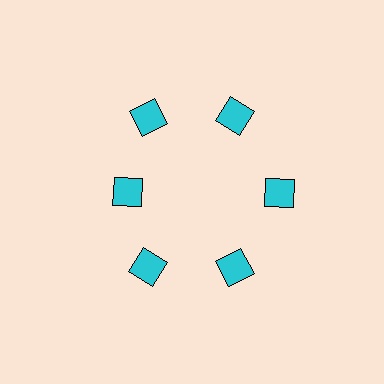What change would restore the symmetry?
The symmetry would be restored by moving it outward, back onto the ring so that all 6 squares sit at equal angles and equal distance from the center.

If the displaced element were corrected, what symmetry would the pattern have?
It would have 6-fold rotational symmetry — the pattern would map onto itself every 60 degrees.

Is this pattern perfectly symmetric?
No. The 6 cyan squares are arranged in a ring, but one element near the 9 o'clock position is pulled inward toward the center, breaking the 6-fold rotational symmetry.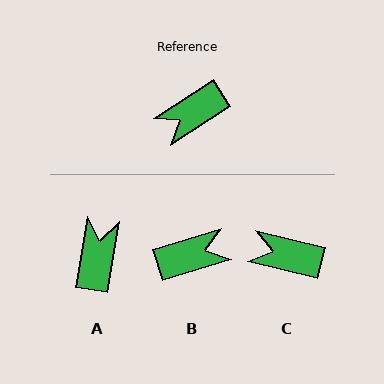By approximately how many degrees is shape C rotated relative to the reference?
Approximately 47 degrees clockwise.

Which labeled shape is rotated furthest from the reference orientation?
B, about 164 degrees away.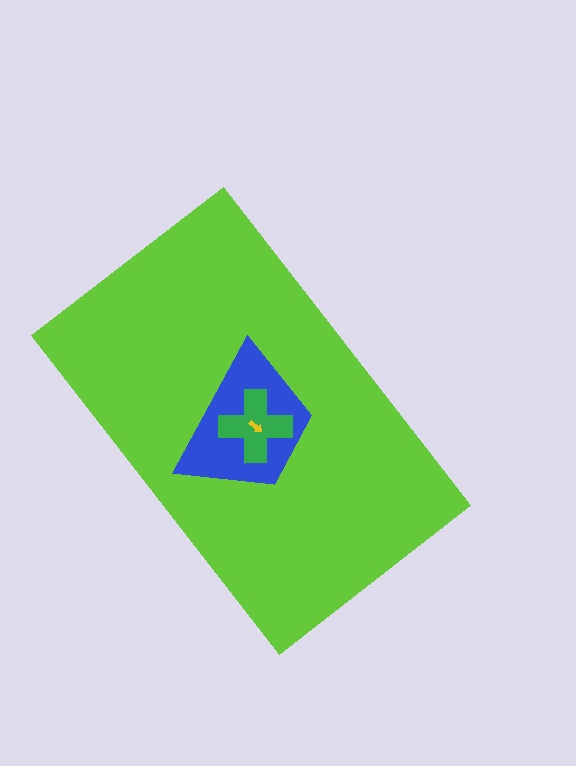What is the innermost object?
The yellow arrow.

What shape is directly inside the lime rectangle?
The blue trapezoid.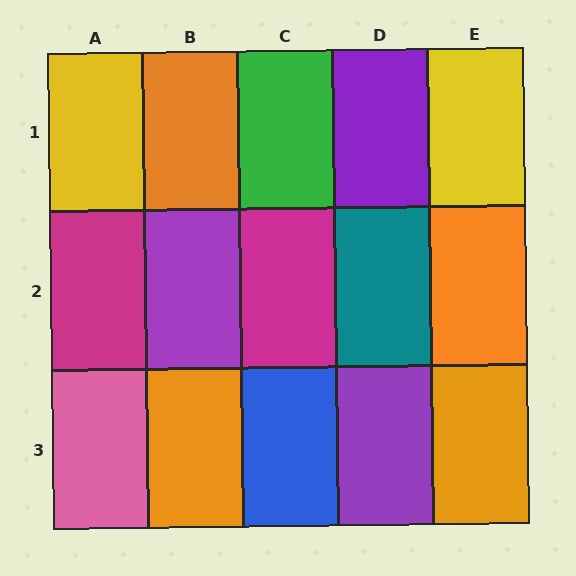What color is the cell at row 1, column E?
Yellow.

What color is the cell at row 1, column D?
Purple.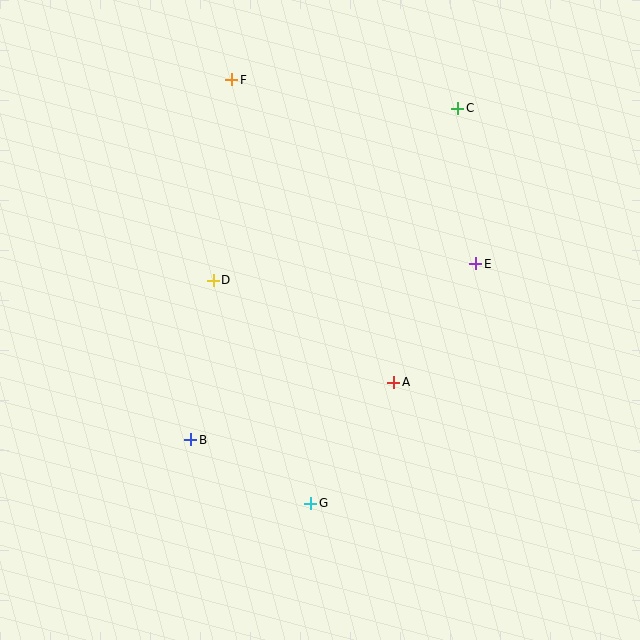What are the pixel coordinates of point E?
Point E is at (476, 264).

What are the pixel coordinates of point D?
Point D is at (213, 280).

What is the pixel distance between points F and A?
The distance between F and A is 343 pixels.